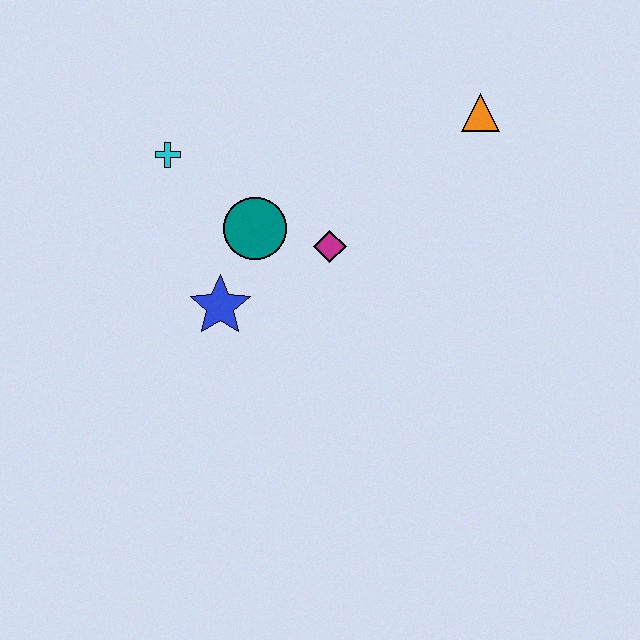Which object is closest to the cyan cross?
The teal circle is closest to the cyan cross.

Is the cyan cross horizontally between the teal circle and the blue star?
No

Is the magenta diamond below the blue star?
No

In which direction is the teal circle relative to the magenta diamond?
The teal circle is to the left of the magenta diamond.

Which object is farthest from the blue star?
The orange triangle is farthest from the blue star.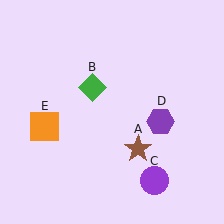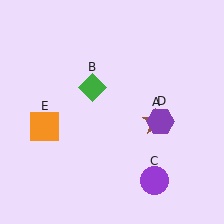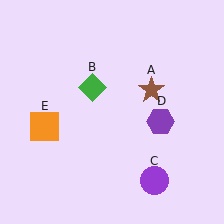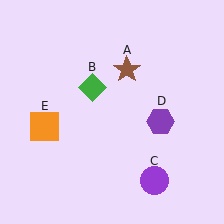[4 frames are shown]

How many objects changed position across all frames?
1 object changed position: brown star (object A).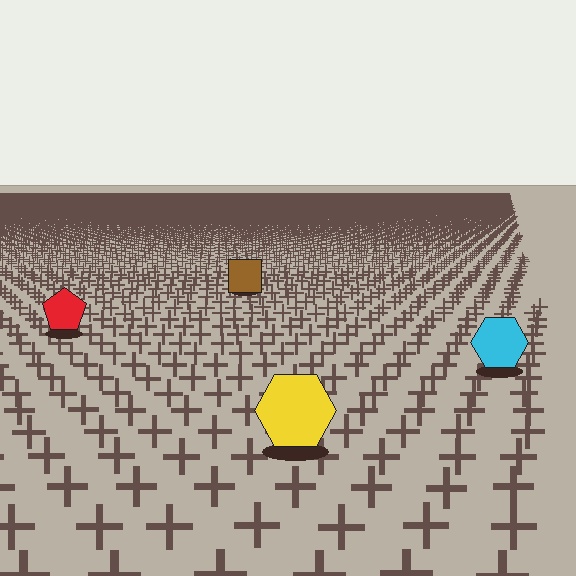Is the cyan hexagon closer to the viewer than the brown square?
Yes. The cyan hexagon is closer — you can tell from the texture gradient: the ground texture is coarser near it.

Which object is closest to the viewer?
The yellow hexagon is closest. The texture marks near it are larger and more spread out.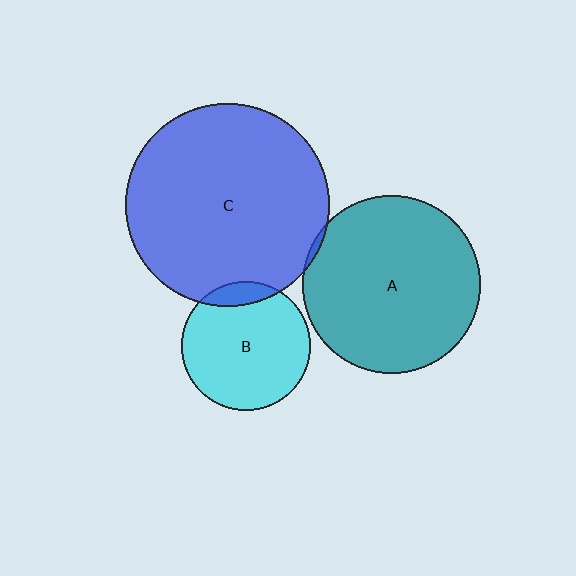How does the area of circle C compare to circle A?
Approximately 1.3 times.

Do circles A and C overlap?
Yes.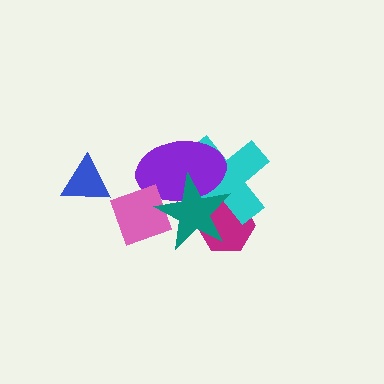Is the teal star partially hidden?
No, no other shape covers it.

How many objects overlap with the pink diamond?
2 objects overlap with the pink diamond.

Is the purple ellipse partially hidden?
Yes, it is partially covered by another shape.